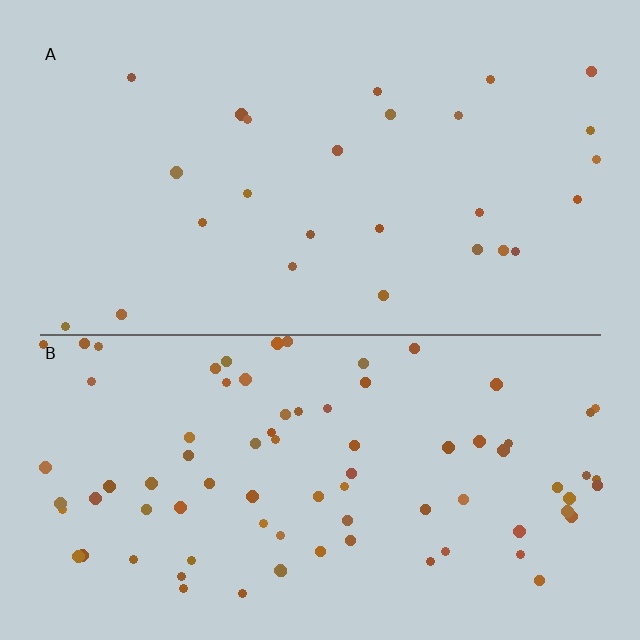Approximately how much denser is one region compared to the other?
Approximately 3.1× — region B over region A.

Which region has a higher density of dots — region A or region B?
B (the bottom).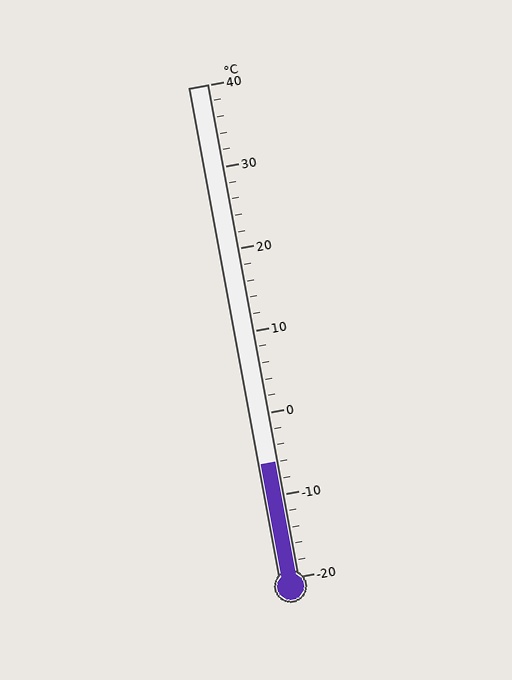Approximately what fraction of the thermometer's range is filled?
The thermometer is filled to approximately 25% of its range.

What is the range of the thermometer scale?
The thermometer scale ranges from -20°C to 40°C.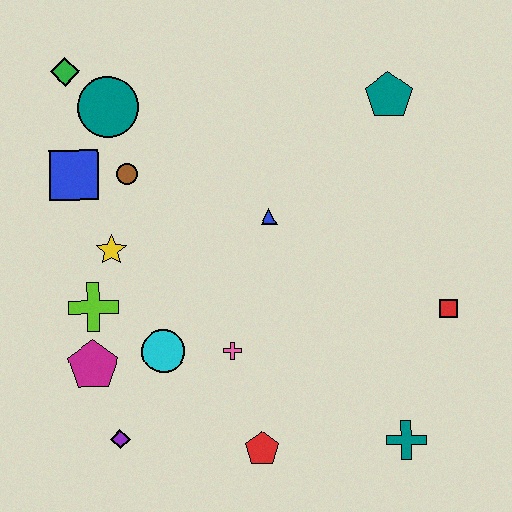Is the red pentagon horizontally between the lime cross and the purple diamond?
No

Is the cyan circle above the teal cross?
Yes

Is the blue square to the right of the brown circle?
No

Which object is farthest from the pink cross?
The green diamond is farthest from the pink cross.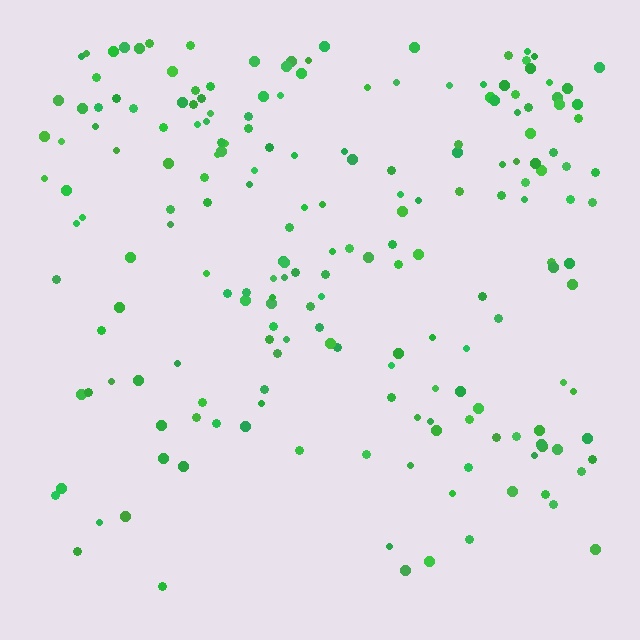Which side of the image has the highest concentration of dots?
The top.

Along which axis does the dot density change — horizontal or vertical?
Vertical.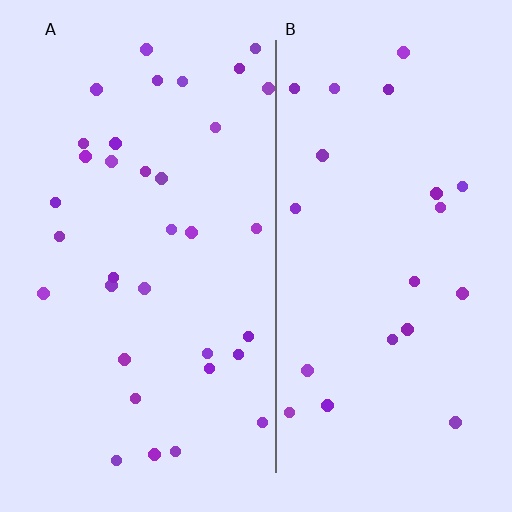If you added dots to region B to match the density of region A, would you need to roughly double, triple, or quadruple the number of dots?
Approximately double.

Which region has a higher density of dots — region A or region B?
A (the left).